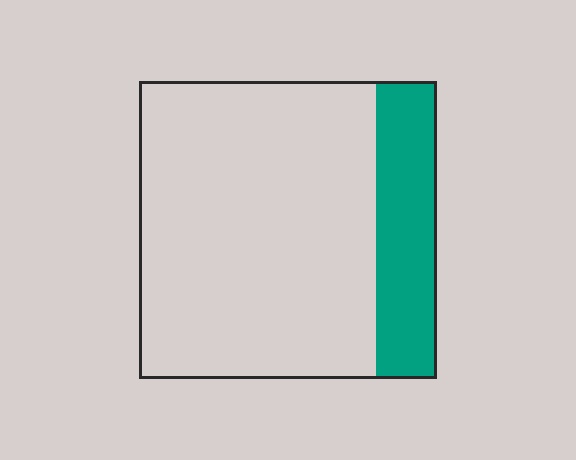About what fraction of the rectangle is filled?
About one fifth (1/5).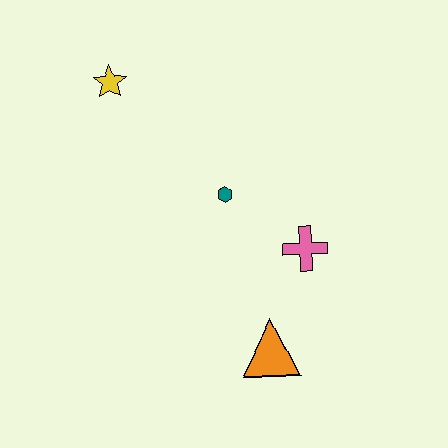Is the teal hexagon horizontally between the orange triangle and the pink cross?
No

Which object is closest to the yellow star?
The teal hexagon is closest to the yellow star.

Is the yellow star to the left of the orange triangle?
Yes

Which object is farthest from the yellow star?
The orange triangle is farthest from the yellow star.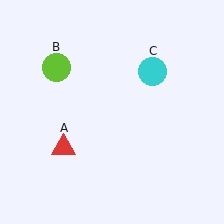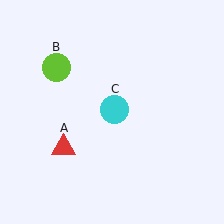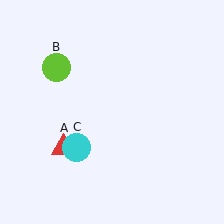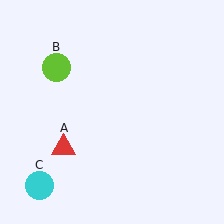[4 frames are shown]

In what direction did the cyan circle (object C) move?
The cyan circle (object C) moved down and to the left.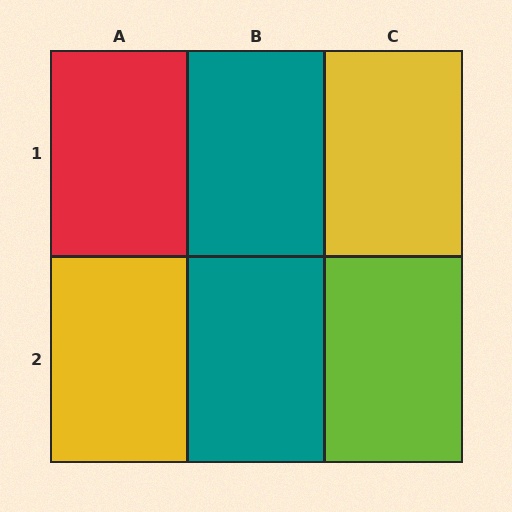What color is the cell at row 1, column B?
Teal.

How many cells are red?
1 cell is red.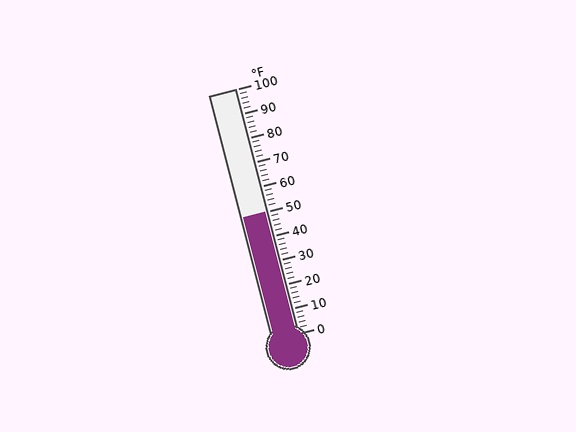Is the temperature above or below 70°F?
The temperature is below 70°F.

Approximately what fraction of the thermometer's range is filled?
The thermometer is filled to approximately 50% of its range.